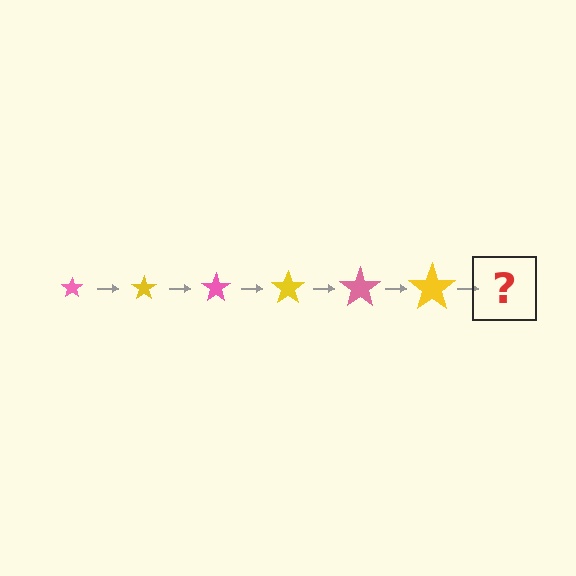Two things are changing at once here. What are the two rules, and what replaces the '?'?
The two rules are that the star grows larger each step and the color cycles through pink and yellow. The '?' should be a pink star, larger than the previous one.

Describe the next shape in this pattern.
It should be a pink star, larger than the previous one.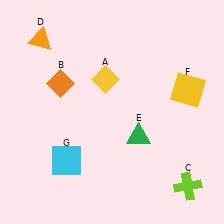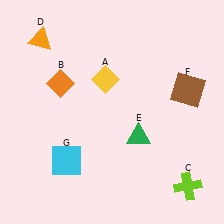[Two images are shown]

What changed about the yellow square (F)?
In Image 1, F is yellow. In Image 2, it changed to brown.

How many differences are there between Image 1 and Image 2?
There is 1 difference between the two images.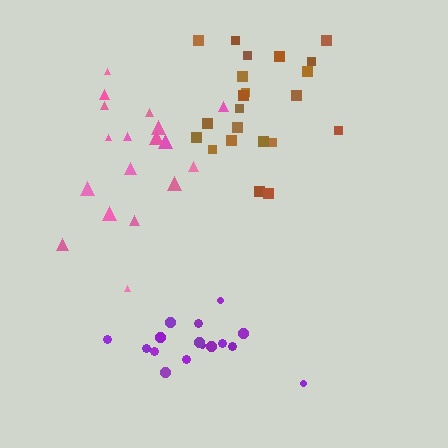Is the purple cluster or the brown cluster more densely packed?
Brown.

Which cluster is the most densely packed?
Brown.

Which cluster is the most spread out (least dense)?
Pink.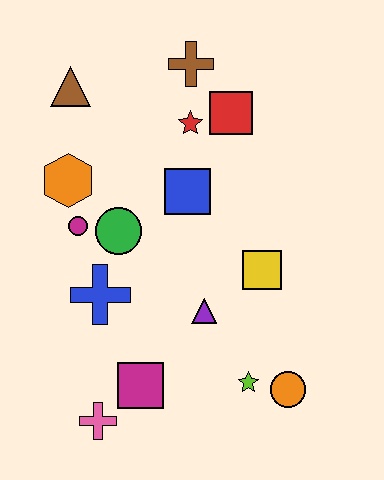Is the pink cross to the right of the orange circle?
No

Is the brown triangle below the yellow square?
No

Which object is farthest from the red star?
The pink cross is farthest from the red star.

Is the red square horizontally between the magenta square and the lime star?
Yes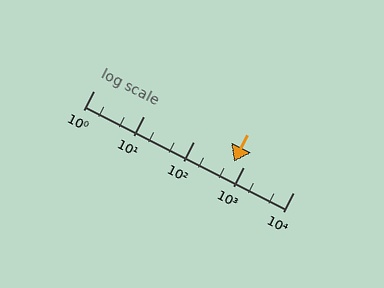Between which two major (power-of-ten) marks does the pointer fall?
The pointer is between 100 and 1000.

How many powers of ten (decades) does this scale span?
The scale spans 4 decades, from 1 to 10000.